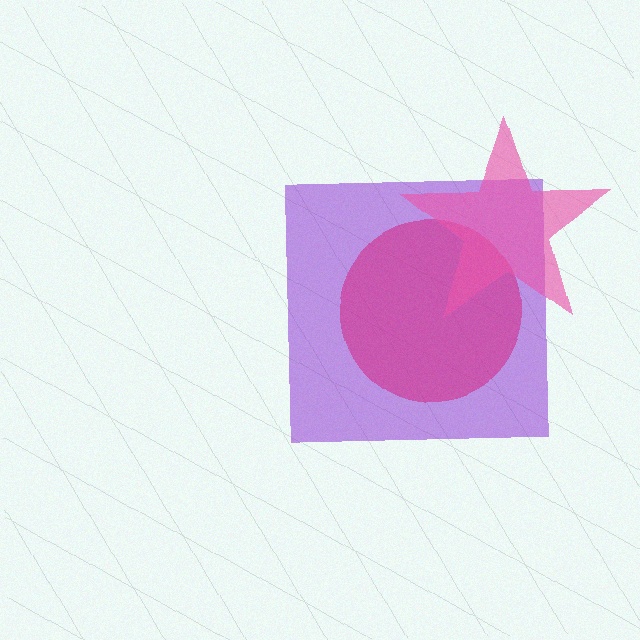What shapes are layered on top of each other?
The layered shapes are: a purple square, a magenta circle, a pink star.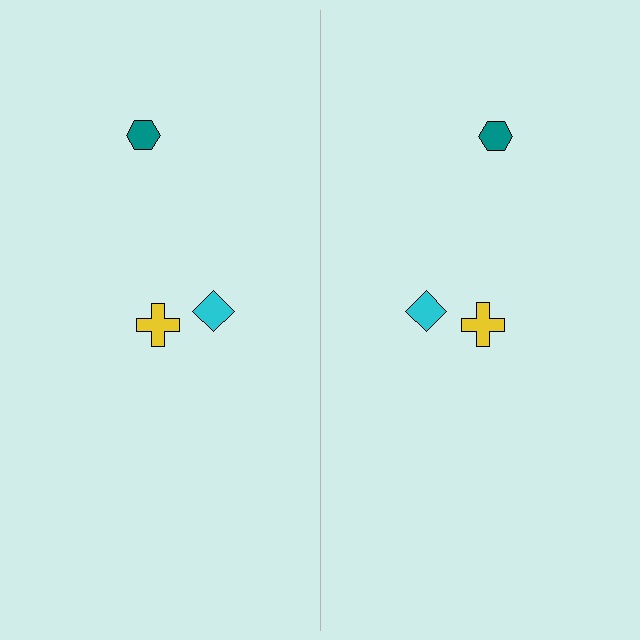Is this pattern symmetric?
Yes, this pattern has bilateral (reflection) symmetry.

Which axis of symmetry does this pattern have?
The pattern has a vertical axis of symmetry running through the center of the image.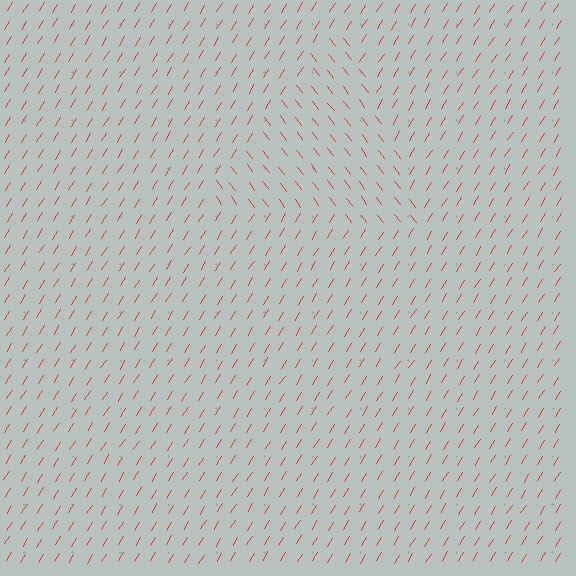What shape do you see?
I see a triangle.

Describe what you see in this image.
The image is filled with small red line segments. A triangle region in the image has lines oriented differently from the surrounding lines, creating a visible texture boundary.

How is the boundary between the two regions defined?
The boundary is defined purely by a change in line orientation (approximately 70 degrees difference). All lines are the same color and thickness.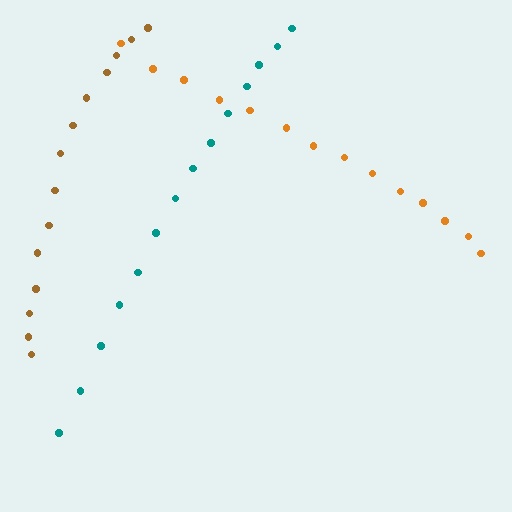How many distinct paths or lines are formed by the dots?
There are 3 distinct paths.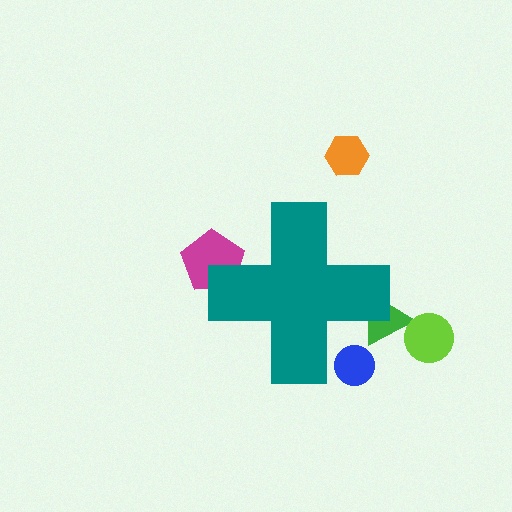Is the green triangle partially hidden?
Yes, the green triangle is partially hidden behind the teal cross.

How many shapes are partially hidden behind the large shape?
3 shapes are partially hidden.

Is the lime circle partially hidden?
No, the lime circle is fully visible.